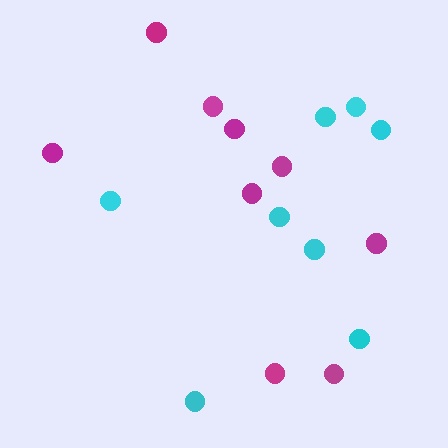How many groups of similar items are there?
There are 2 groups: one group of magenta circles (9) and one group of cyan circles (8).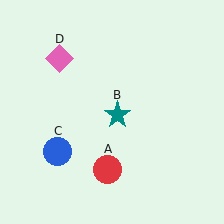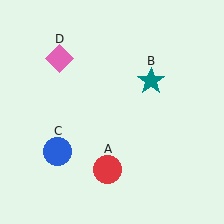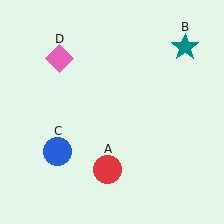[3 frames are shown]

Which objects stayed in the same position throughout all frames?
Red circle (object A) and blue circle (object C) and pink diamond (object D) remained stationary.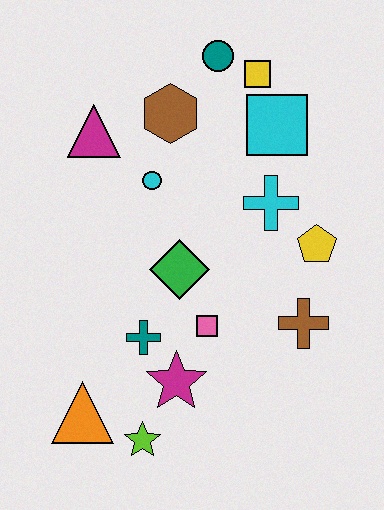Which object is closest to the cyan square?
The yellow square is closest to the cyan square.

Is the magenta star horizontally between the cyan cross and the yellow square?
No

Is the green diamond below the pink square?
No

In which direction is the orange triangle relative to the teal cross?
The orange triangle is below the teal cross.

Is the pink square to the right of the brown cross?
No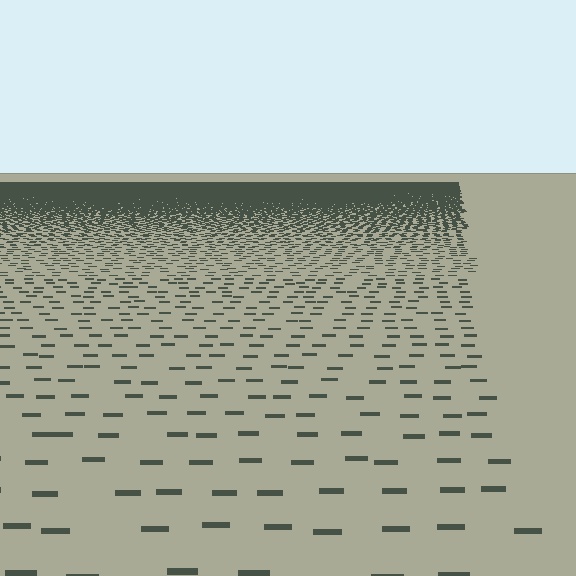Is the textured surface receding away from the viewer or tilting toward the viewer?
The surface is receding away from the viewer. Texture elements get smaller and denser toward the top.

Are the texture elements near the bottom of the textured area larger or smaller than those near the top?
Larger. Near the bottom, elements are closer to the viewer and appear at a bigger on-screen size.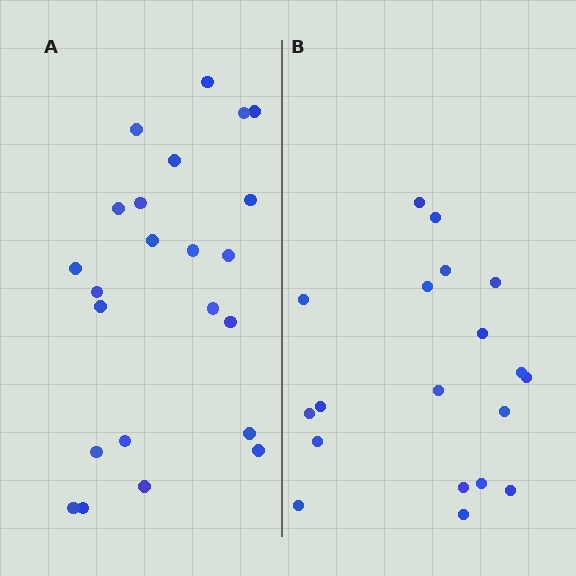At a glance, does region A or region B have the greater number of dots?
Region A (the left region) has more dots.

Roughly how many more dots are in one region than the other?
Region A has about 4 more dots than region B.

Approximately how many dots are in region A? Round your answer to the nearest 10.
About 20 dots. (The exact count is 23, which rounds to 20.)